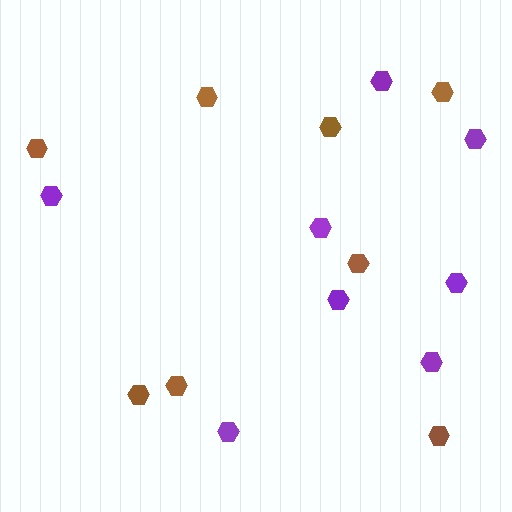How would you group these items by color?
There are 2 groups: one group of purple hexagons (8) and one group of brown hexagons (8).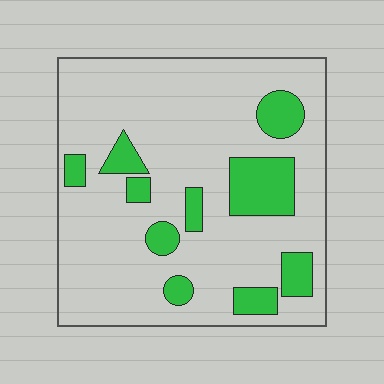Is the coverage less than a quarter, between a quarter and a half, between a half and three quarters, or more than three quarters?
Less than a quarter.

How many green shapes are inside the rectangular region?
10.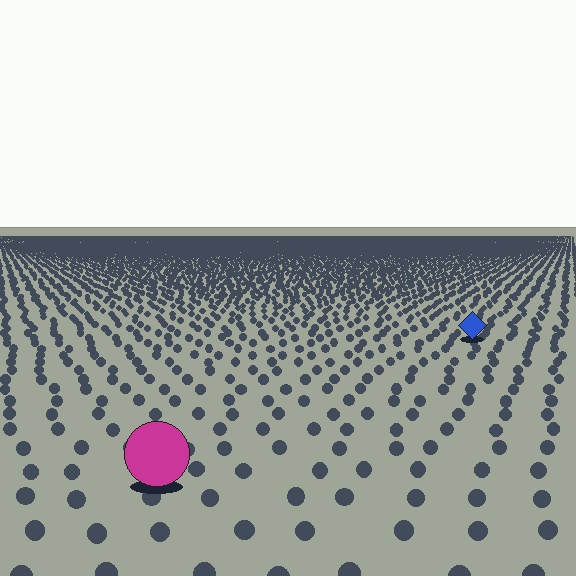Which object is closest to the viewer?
The magenta circle is closest. The texture marks near it are larger and more spread out.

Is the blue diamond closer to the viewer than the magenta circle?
No. The magenta circle is closer — you can tell from the texture gradient: the ground texture is coarser near it.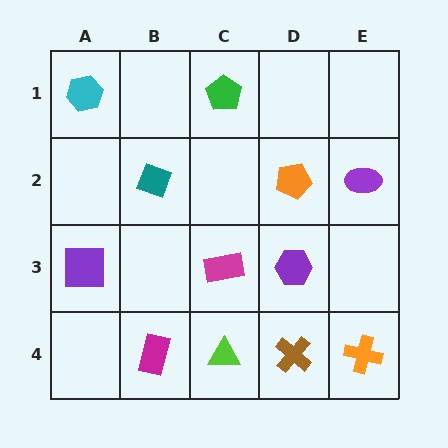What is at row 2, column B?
A teal diamond.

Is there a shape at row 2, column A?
No, that cell is empty.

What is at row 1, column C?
A green pentagon.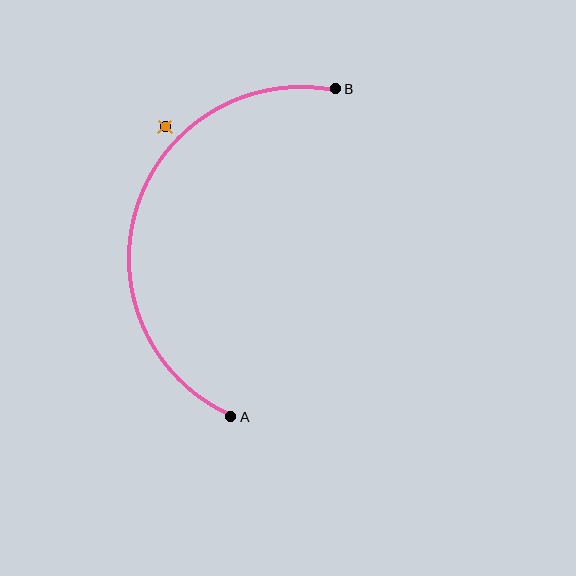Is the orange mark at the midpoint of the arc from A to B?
No — the orange mark does not lie on the arc at all. It sits slightly outside the curve.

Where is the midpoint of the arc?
The arc midpoint is the point on the curve farthest from the straight line joining A and B. It sits to the left of that line.